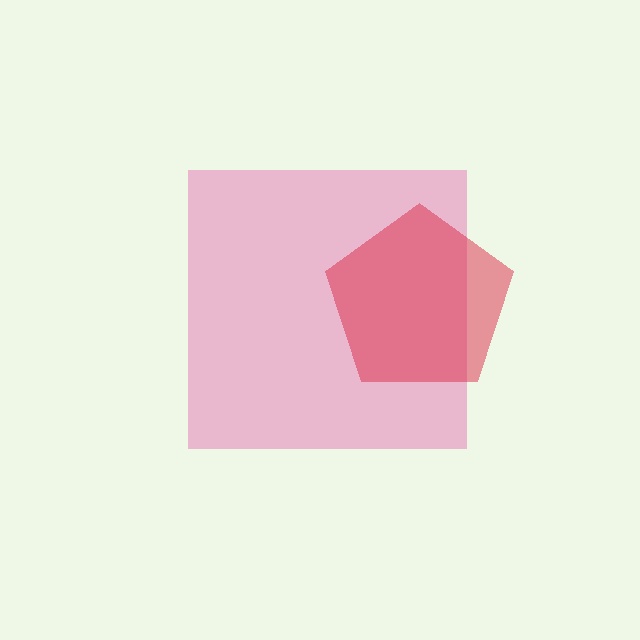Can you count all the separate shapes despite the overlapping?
Yes, there are 2 separate shapes.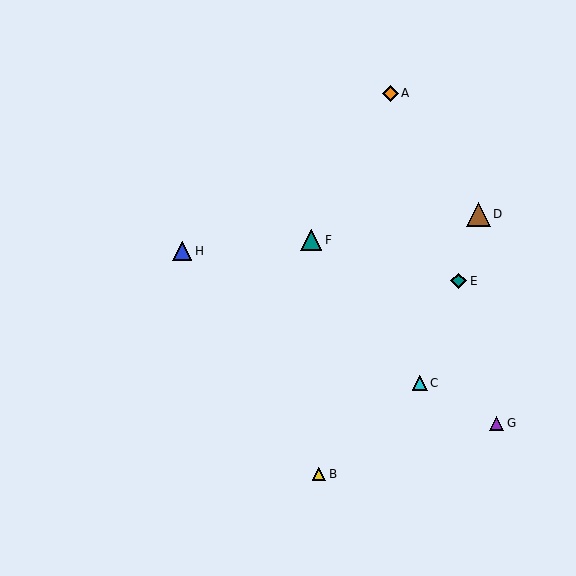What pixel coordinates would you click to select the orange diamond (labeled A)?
Click at (390, 93) to select the orange diamond A.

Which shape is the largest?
The brown triangle (labeled D) is the largest.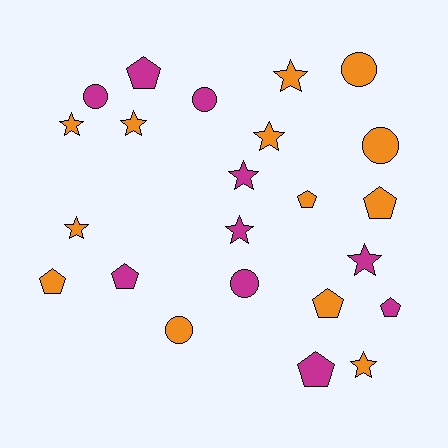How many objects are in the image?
There are 23 objects.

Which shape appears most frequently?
Star, with 9 objects.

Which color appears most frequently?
Orange, with 13 objects.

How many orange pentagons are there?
There are 4 orange pentagons.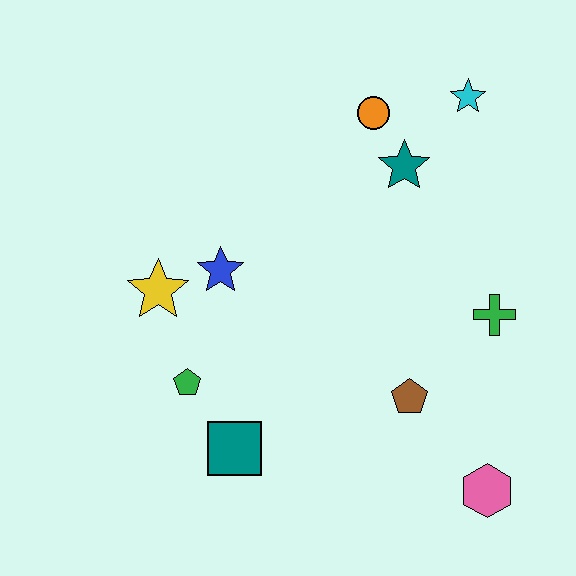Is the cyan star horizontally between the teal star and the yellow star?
No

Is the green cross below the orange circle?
Yes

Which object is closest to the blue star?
The yellow star is closest to the blue star.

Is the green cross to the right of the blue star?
Yes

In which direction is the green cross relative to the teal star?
The green cross is below the teal star.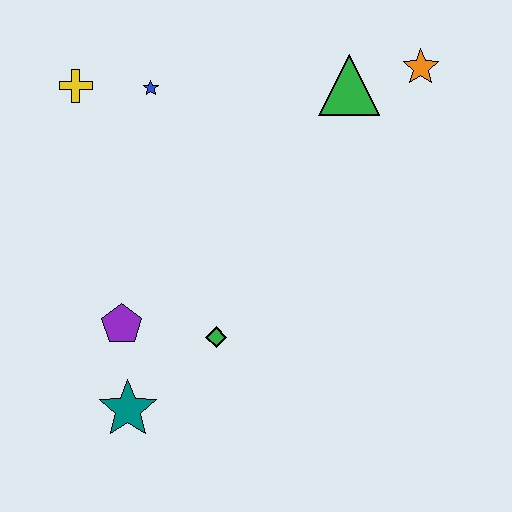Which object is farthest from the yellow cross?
The orange star is farthest from the yellow cross.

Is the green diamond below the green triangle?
Yes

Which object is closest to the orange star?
The green triangle is closest to the orange star.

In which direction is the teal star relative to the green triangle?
The teal star is below the green triangle.